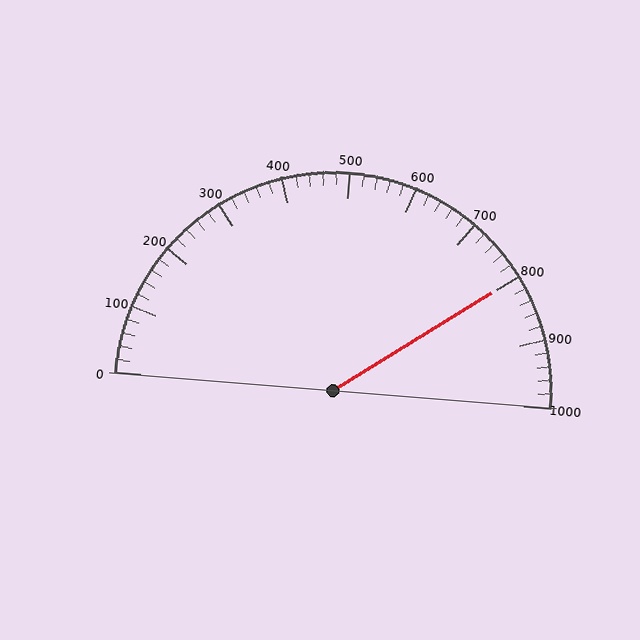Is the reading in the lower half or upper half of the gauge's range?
The reading is in the upper half of the range (0 to 1000).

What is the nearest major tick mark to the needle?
The nearest major tick mark is 800.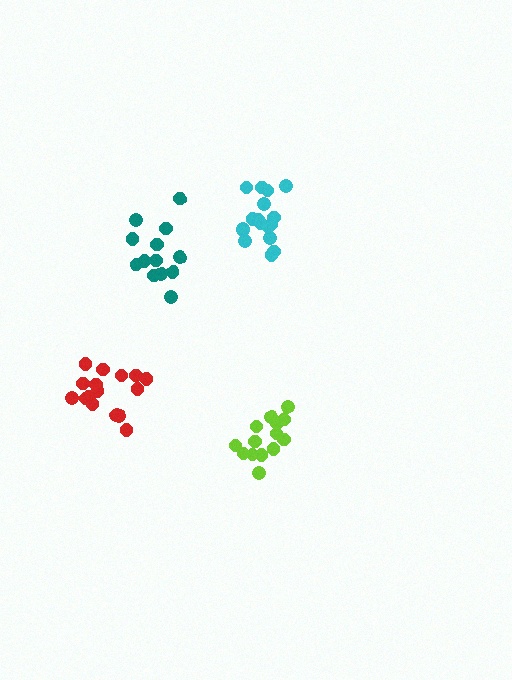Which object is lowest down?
The lime cluster is bottommost.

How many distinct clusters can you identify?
There are 4 distinct clusters.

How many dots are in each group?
Group 1: 14 dots, Group 2: 13 dots, Group 3: 16 dots, Group 4: 17 dots (60 total).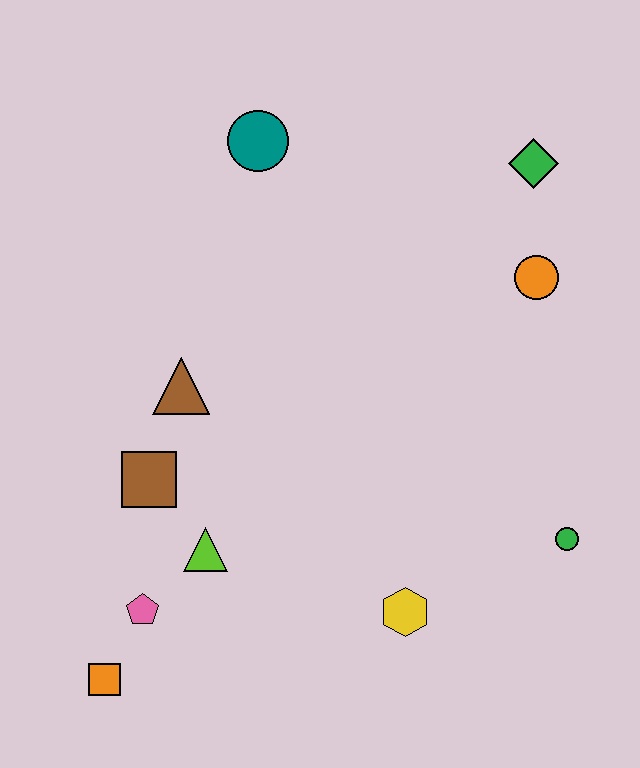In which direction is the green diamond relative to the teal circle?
The green diamond is to the right of the teal circle.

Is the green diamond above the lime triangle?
Yes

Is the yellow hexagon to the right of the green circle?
No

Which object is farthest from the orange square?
The green diamond is farthest from the orange square.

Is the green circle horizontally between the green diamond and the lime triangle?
No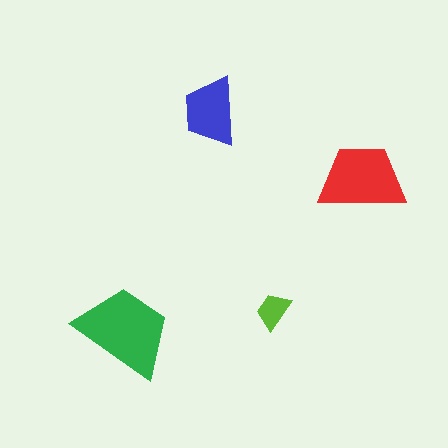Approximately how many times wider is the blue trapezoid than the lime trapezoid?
About 2 times wider.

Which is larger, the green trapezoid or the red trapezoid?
The green one.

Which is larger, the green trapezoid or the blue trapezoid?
The green one.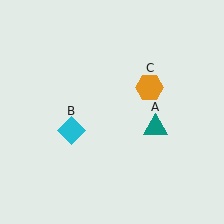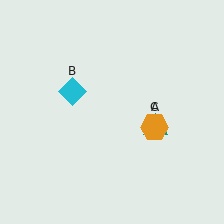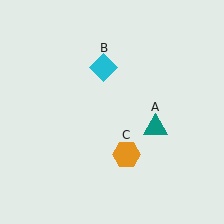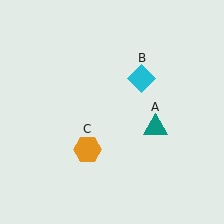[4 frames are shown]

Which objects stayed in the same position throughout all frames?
Teal triangle (object A) remained stationary.